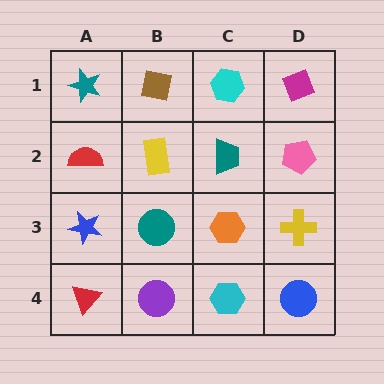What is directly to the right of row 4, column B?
A cyan hexagon.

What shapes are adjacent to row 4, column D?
A yellow cross (row 3, column D), a cyan hexagon (row 4, column C).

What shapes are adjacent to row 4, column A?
A blue star (row 3, column A), a purple circle (row 4, column B).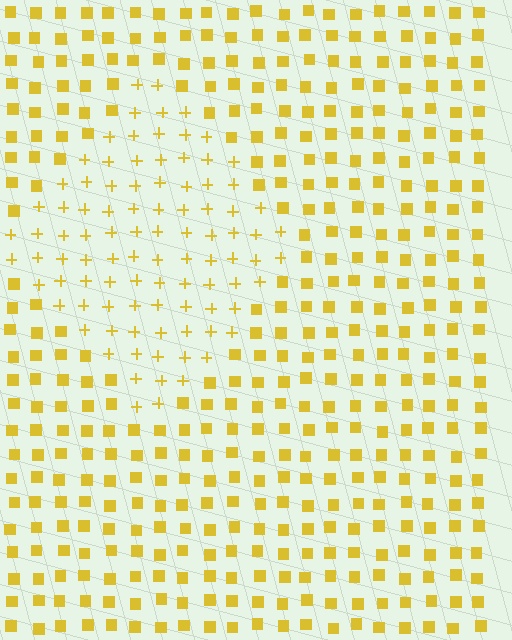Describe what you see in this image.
The image is filled with small yellow elements arranged in a uniform grid. A diamond-shaped region contains plus signs, while the surrounding area contains squares. The boundary is defined purely by the change in element shape.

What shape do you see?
I see a diamond.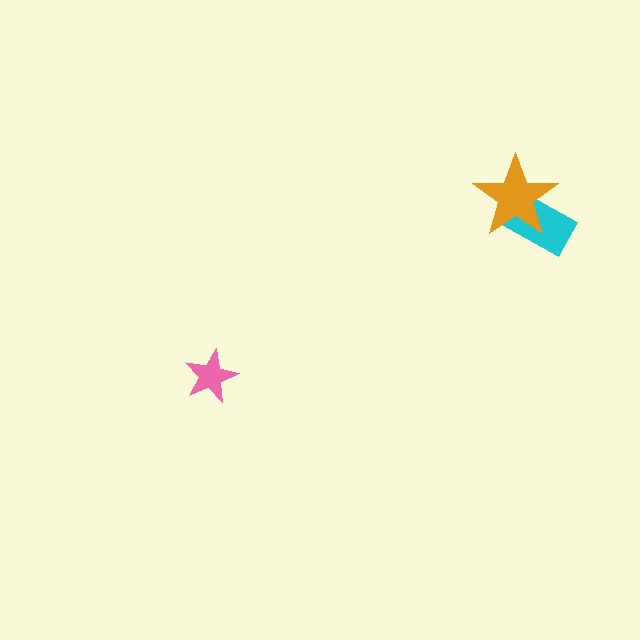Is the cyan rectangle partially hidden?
Yes, it is partially covered by another shape.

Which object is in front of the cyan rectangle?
The orange star is in front of the cyan rectangle.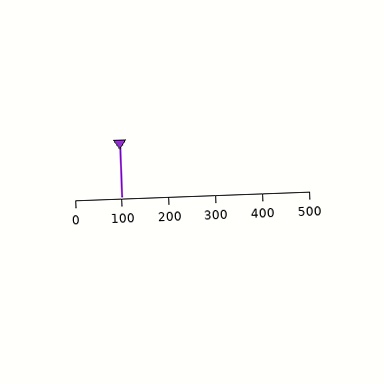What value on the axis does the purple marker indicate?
The marker indicates approximately 100.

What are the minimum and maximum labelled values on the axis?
The axis runs from 0 to 500.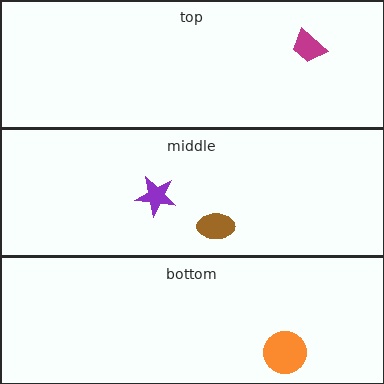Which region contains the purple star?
The middle region.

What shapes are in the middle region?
The brown ellipse, the purple star.